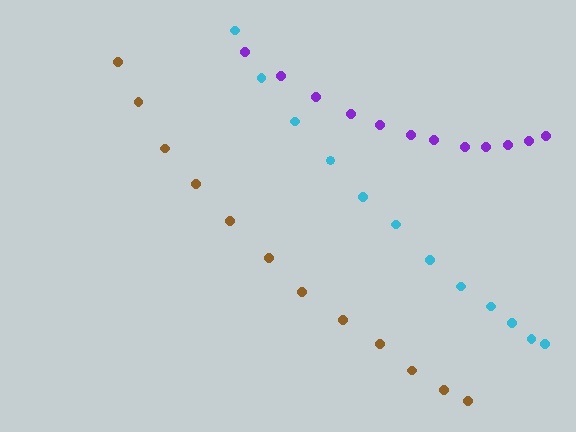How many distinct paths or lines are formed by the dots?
There are 3 distinct paths.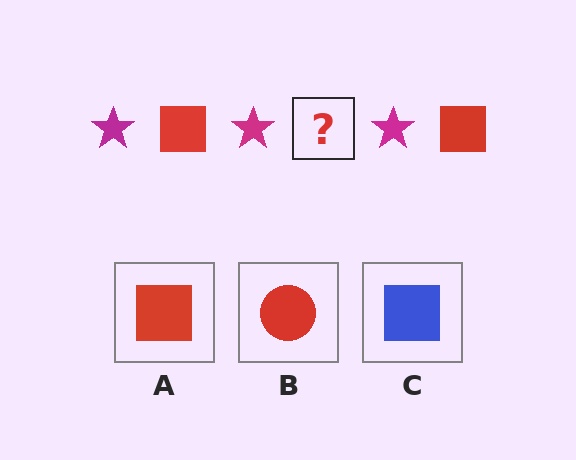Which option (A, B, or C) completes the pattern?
A.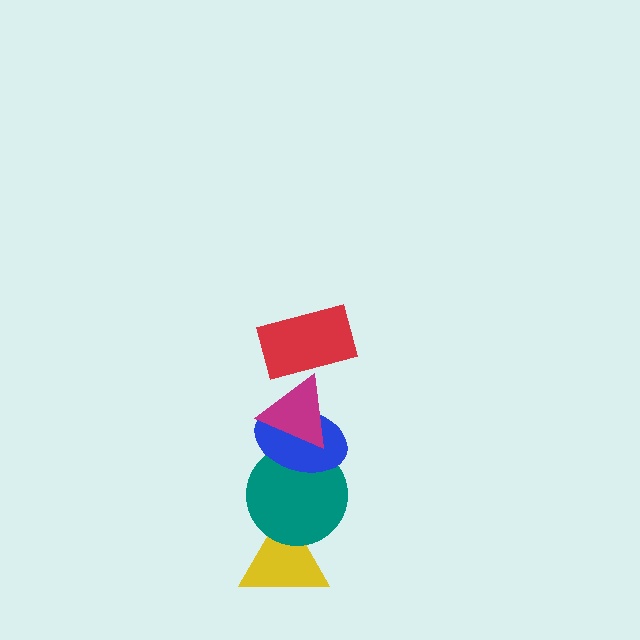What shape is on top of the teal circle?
The blue ellipse is on top of the teal circle.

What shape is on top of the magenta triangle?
The red rectangle is on top of the magenta triangle.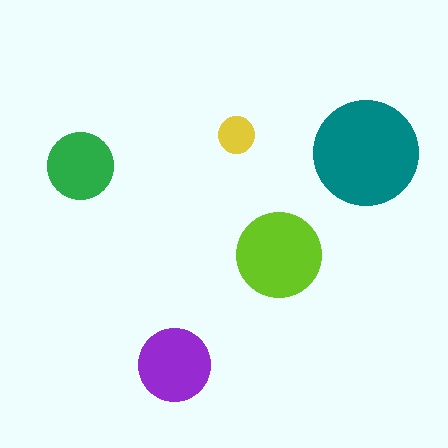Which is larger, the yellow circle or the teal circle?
The teal one.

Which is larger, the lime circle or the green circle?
The lime one.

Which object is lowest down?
The purple circle is bottommost.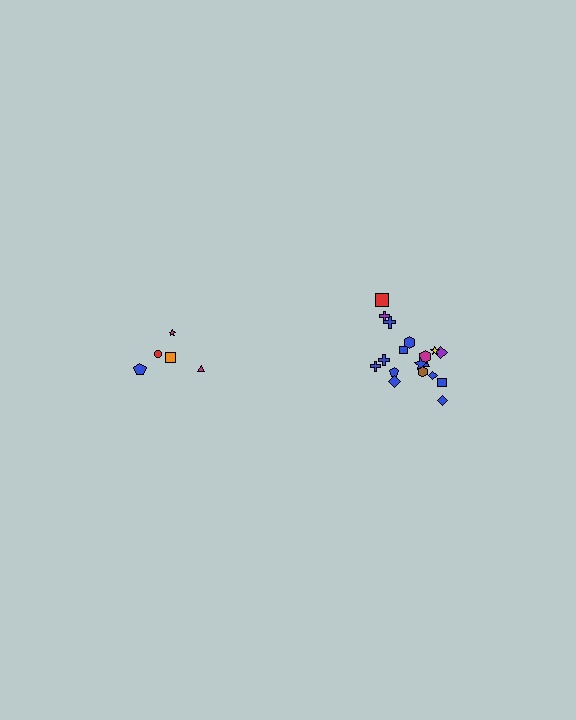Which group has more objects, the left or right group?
The right group.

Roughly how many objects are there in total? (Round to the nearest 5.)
Roughly 25 objects in total.